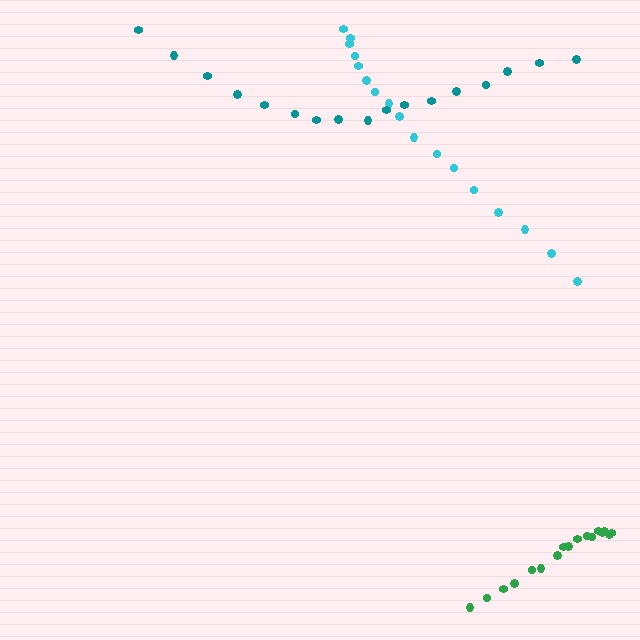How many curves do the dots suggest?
There are 3 distinct paths.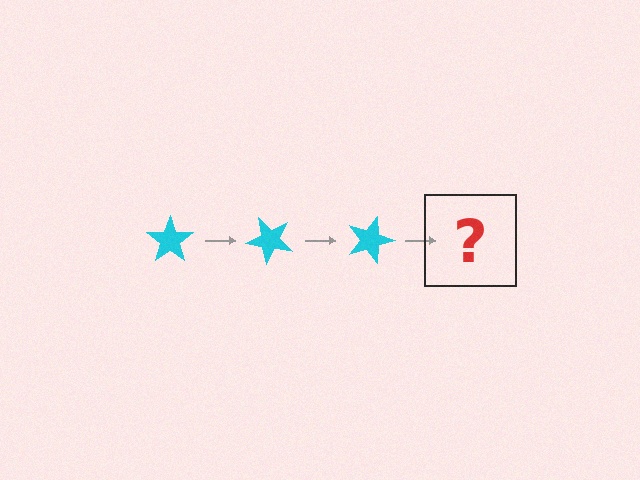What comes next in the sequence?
The next element should be a cyan star rotated 135 degrees.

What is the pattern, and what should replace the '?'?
The pattern is that the star rotates 45 degrees each step. The '?' should be a cyan star rotated 135 degrees.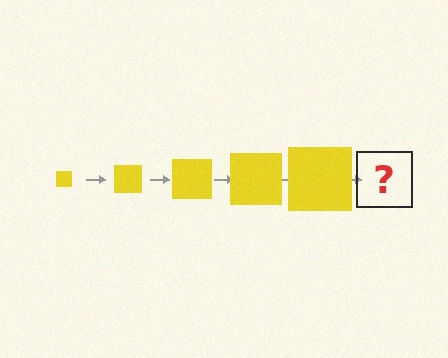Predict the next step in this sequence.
The next step is a yellow square, larger than the previous one.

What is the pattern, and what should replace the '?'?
The pattern is that the square gets progressively larger each step. The '?' should be a yellow square, larger than the previous one.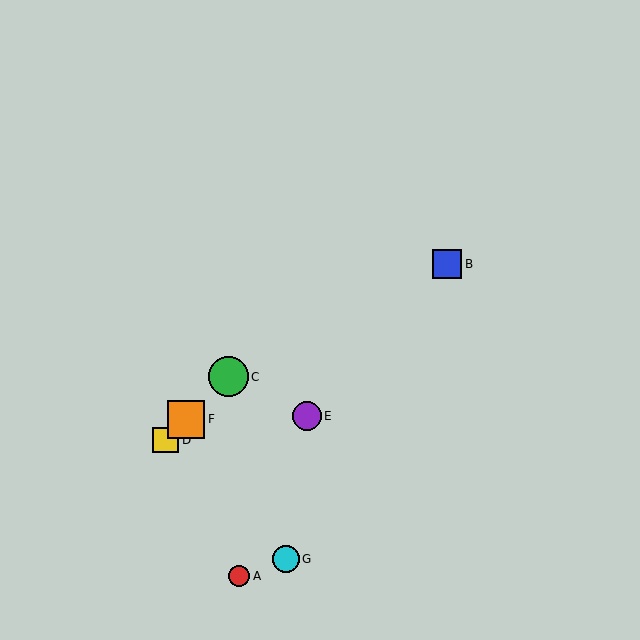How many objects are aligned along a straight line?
3 objects (C, D, F) are aligned along a straight line.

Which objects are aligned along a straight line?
Objects C, D, F are aligned along a straight line.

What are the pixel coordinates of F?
Object F is at (186, 419).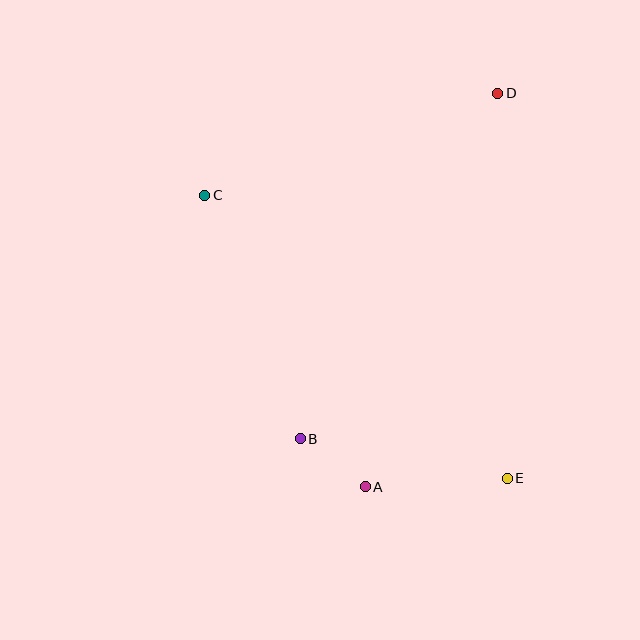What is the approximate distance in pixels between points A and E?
The distance between A and E is approximately 142 pixels.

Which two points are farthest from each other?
Points A and D are farthest from each other.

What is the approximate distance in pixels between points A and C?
The distance between A and C is approximately 333 pixels.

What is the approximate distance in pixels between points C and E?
The distance between C and E is approximately 414 pixels.